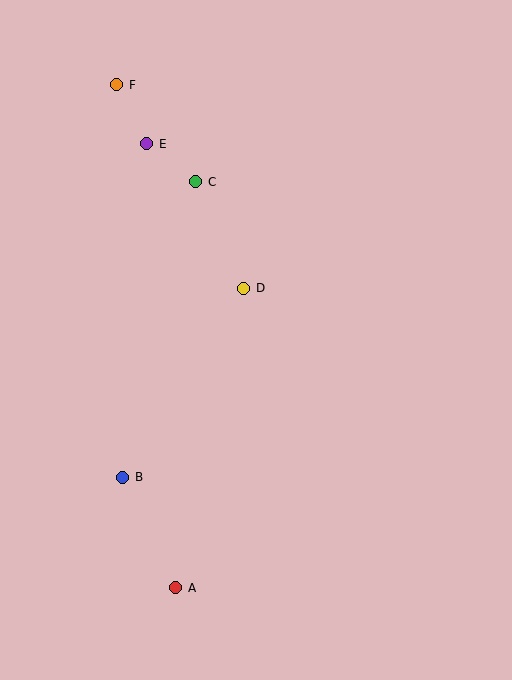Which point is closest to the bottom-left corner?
Point A is closest to the bottom-left corner.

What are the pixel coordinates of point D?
Point D is at (244, 288).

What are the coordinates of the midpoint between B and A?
The midpoint between B and A is at (149, 532).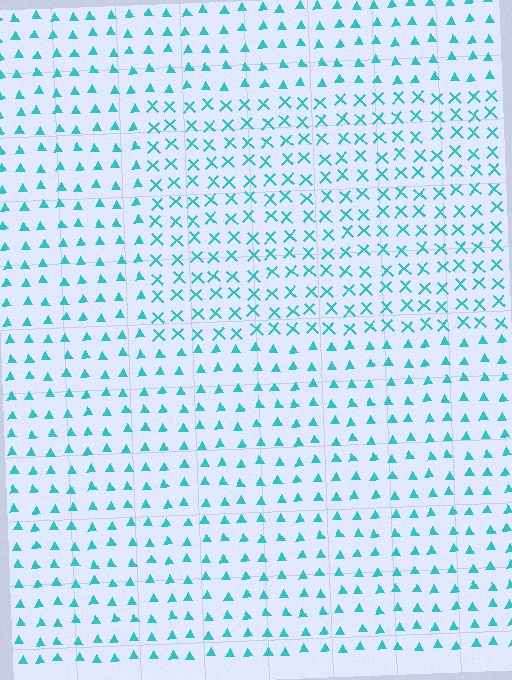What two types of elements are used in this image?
The image uses X marks inside the rectangle region and triangles outside it.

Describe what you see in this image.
The image is filled with small cyan elements arranged in a uniform grid. A rectangle-shaped region contains X marks, while the surrounding area contains triangles. The boundary is defined purely by the change in element shape.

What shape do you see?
I see a rectangle.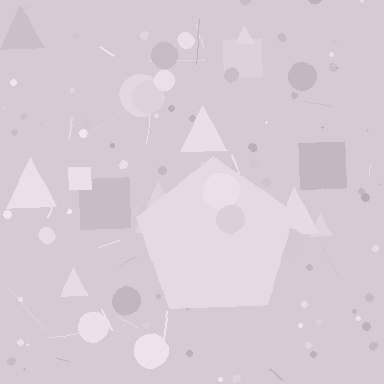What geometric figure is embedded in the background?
A pentagon is embedded in the background.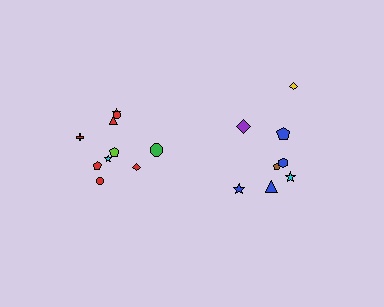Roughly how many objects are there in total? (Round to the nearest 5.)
Roughly 20 objects in total.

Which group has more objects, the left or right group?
The left group.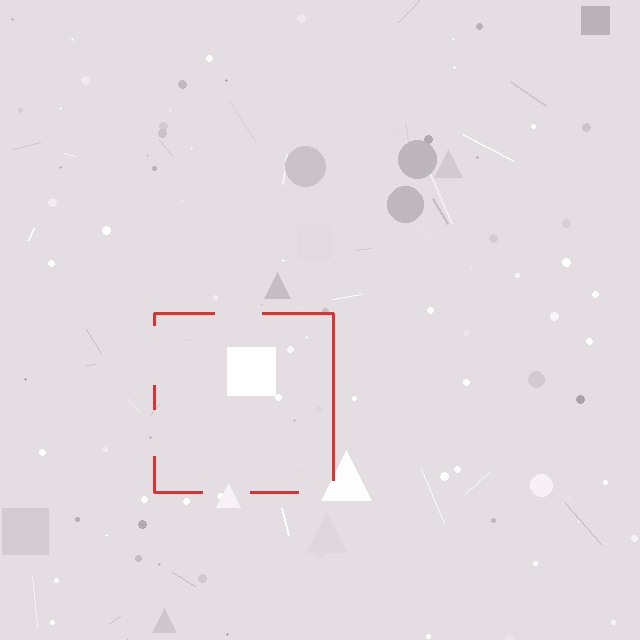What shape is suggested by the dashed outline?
The dashed outline suggests a square.